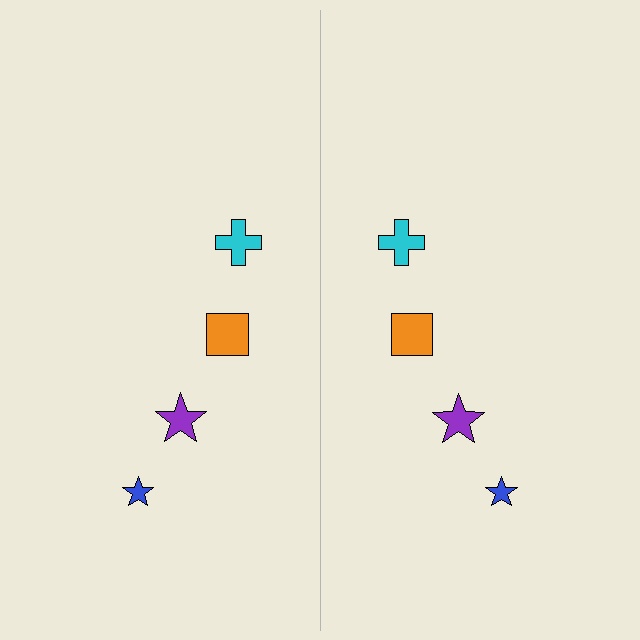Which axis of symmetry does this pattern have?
The pattern has a vertical axis of symmetry running through the center of the image.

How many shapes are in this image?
There are 8 shapes in this image.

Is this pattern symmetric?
Yes, this pattern has bilateral (reflection) symmetry.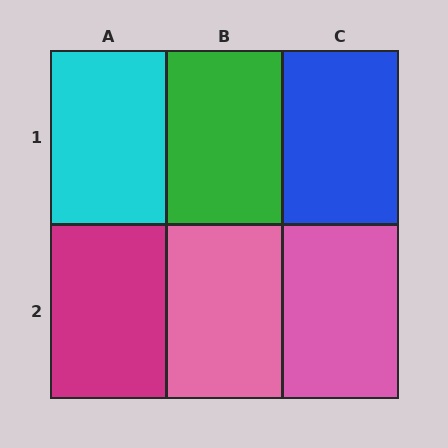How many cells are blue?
1 cell is blue.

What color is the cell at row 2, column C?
Pink.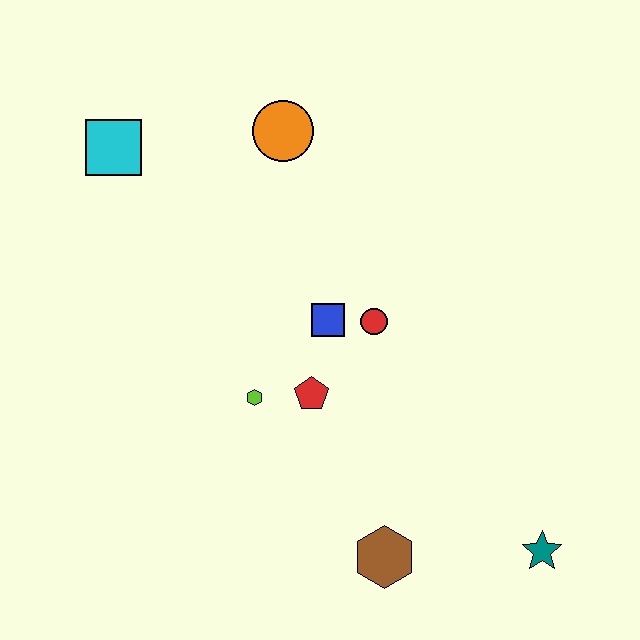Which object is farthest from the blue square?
The teal star is farthest from the blue square.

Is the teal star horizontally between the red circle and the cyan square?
No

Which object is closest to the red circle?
The blue square is closest to the red circle.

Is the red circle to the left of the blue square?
No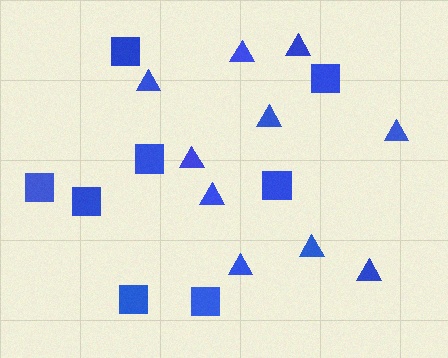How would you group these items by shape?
There are 2 groups: one group of triangles (10) and one group of squares (8).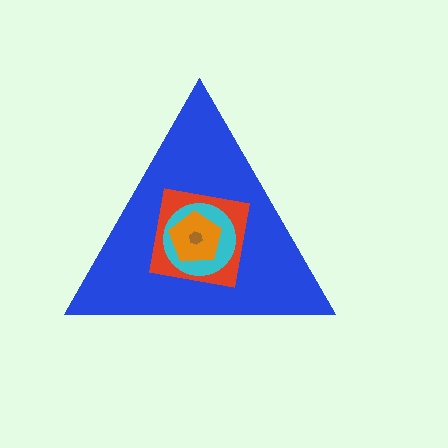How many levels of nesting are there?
5.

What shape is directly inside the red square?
The cyan circle.